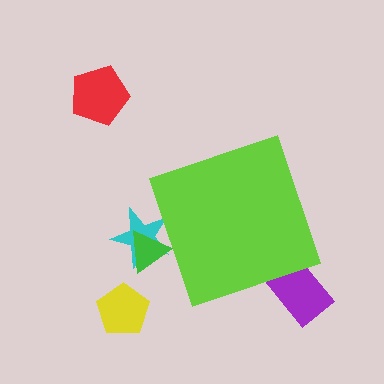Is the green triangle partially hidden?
Yes, the green triangle is partially hidden behind the lime diamond.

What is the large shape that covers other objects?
A lime diamond.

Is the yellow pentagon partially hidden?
No, the yellow pentagon is fully visible.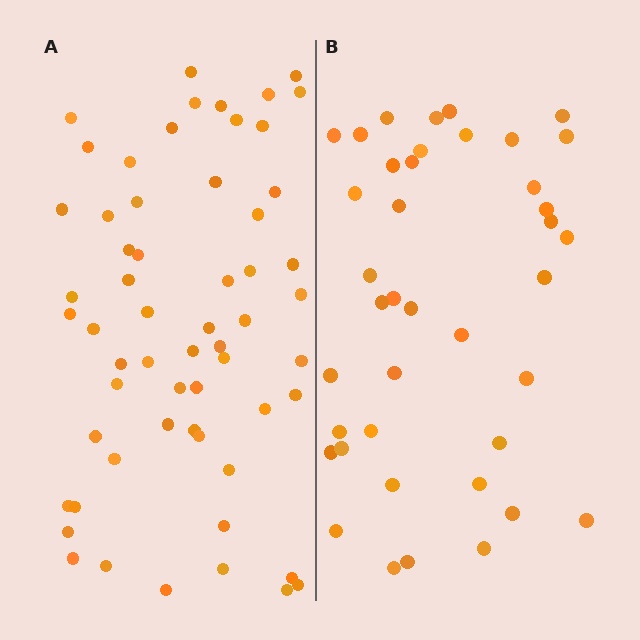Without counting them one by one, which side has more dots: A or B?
Region A (the left region) has more dots.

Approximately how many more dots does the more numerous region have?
Region A has approximately 20 more dots than region B.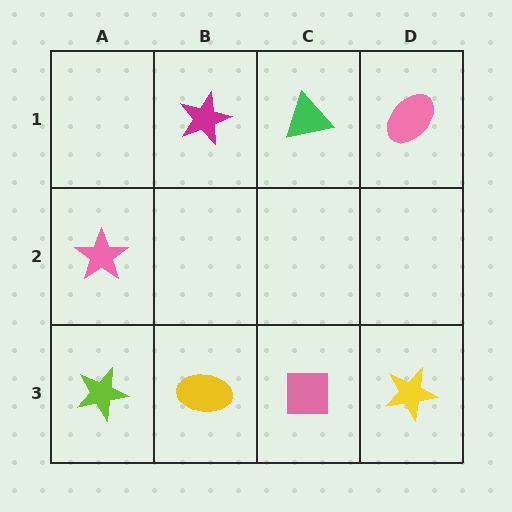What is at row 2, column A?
A pink star.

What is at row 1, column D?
A pink ellipse.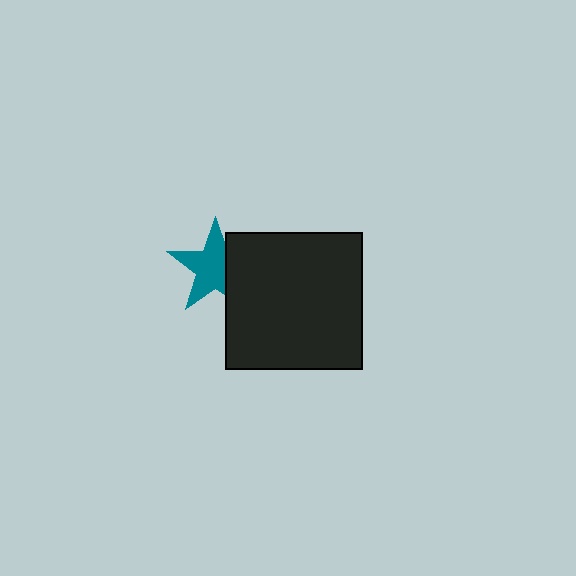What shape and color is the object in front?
The object in front is a black square.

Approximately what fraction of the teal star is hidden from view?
Roughly 31% of the teal star is hidden behind the black square.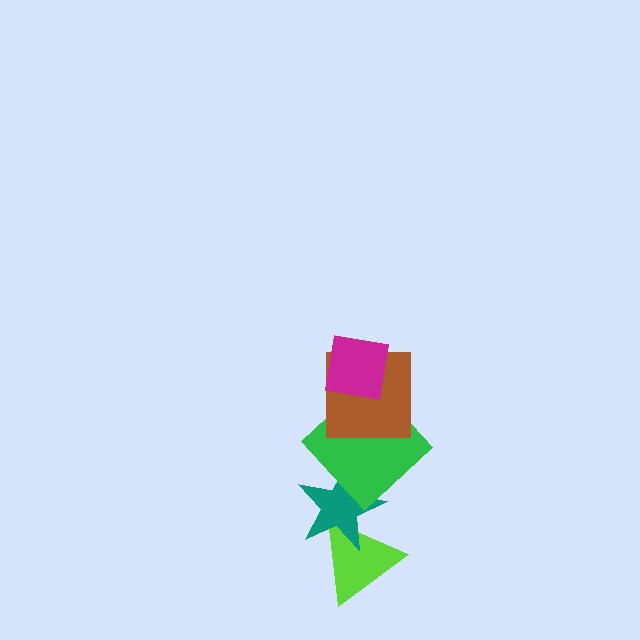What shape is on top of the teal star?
The green diamond is on top of the teal star.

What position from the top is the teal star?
The teal star is 4th from the top.